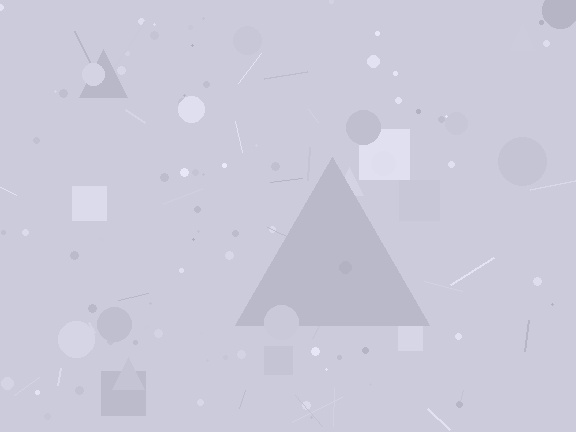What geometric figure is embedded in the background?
A triangle is embedded in the background.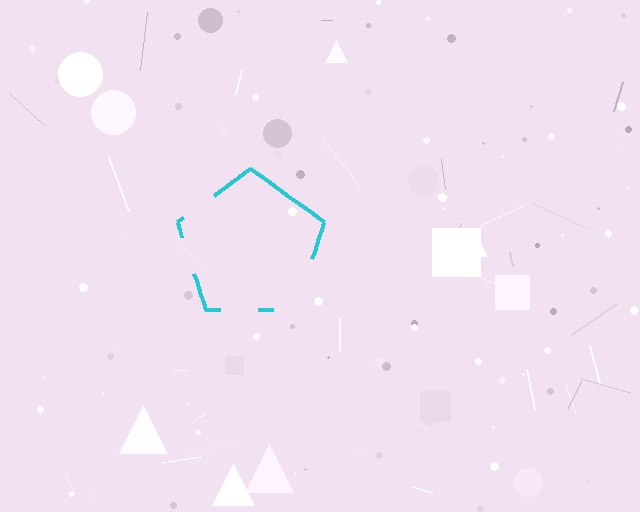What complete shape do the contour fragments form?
The contour fragments form a pentagon.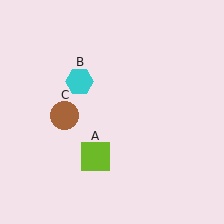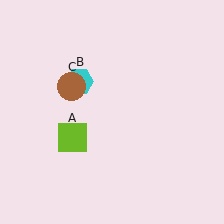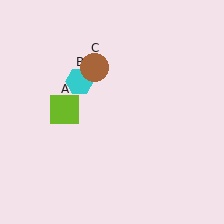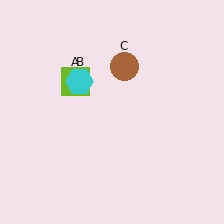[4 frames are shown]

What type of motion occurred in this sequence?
The lime square (object A), brown circle (object C) rotated clockwise around the center of the scene.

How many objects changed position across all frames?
2 objects changed position: lime square (object A), brown circle (object C).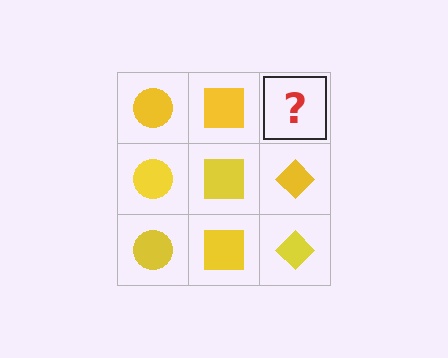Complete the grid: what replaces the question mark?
The question mark should be replaced with a yellow diamond.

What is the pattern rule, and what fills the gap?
The rule is that each column has a consistent shape. The gap should be filled with a yellow diamond.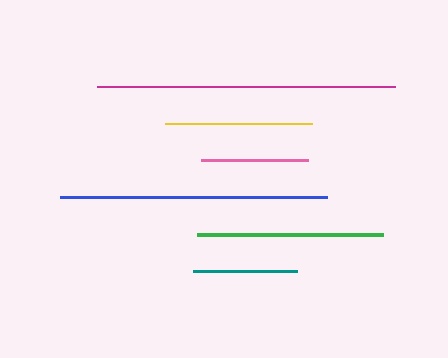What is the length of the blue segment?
The blue segment is approximately 267 pixels long.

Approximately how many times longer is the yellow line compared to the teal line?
The yellow line is approximately 1.4 times the length of the teal line.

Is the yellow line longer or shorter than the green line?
The green line is longer than the yellow line.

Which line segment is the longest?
The magenta line is the longest at approximately 297 pixels.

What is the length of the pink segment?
The pink segment is approximately 107 pixels long.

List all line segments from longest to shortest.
From longest to shortest: magenta, blue, green, yellow, pink, teal.